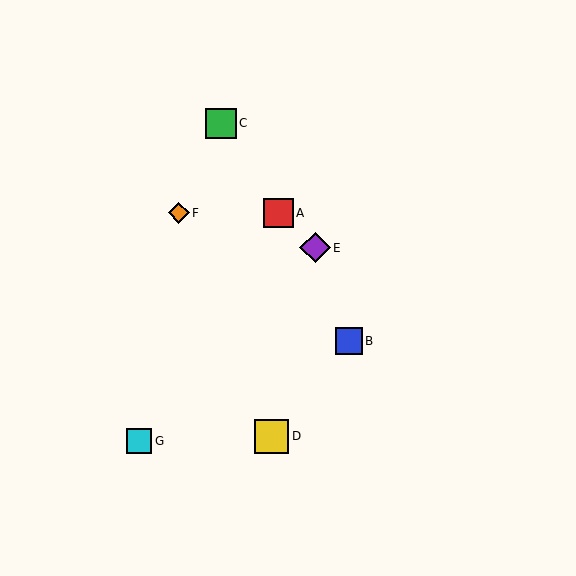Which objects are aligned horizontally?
Objects A, F are aligned horizontally.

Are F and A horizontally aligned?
Yes, both are at y≈213.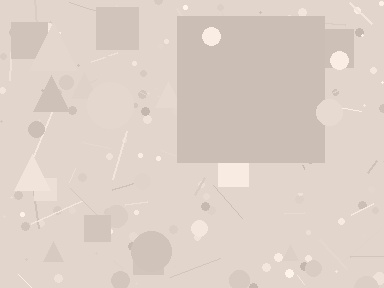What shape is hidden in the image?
A square is hidden in the image.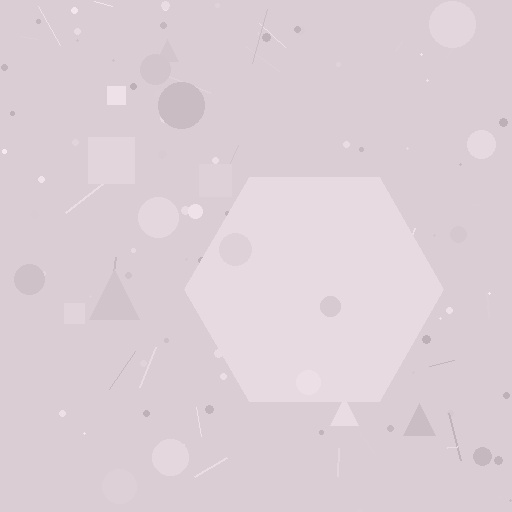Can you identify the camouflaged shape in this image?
The camouflaged shape is a hexagon.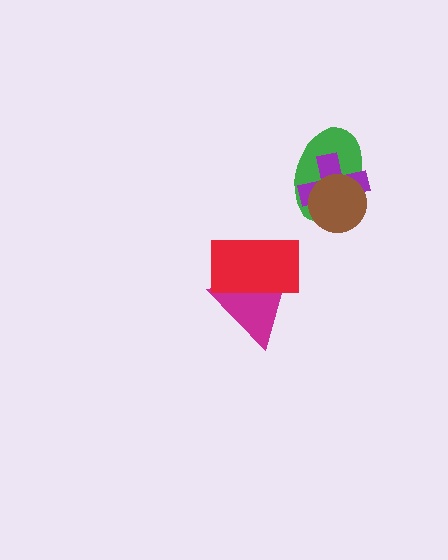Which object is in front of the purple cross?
The brown circle is in front of the purple cross.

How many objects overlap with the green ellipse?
2 objects overlap with the green ellipse.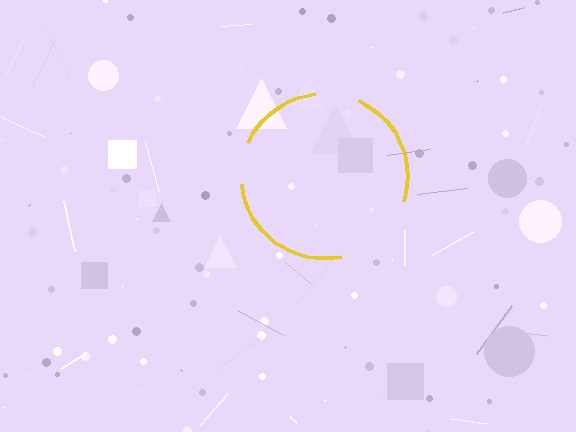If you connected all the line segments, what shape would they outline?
They would outline a circle.